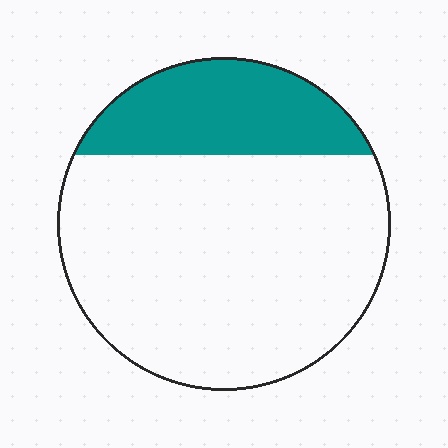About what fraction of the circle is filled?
About one quarter (1/4).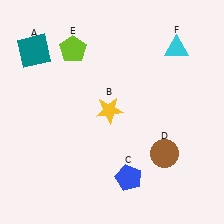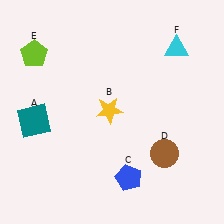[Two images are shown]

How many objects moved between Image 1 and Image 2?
2 objects moved between the two images.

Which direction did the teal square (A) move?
The teal square (A) moved down.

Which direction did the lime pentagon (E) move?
The lime pentagon (E) moved left.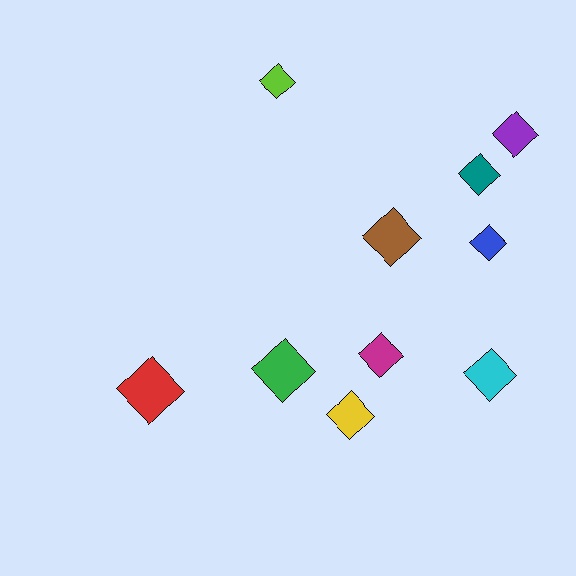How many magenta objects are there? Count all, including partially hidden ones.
There is 1 magenta object.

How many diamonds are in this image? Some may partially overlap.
There are 10 diamonds.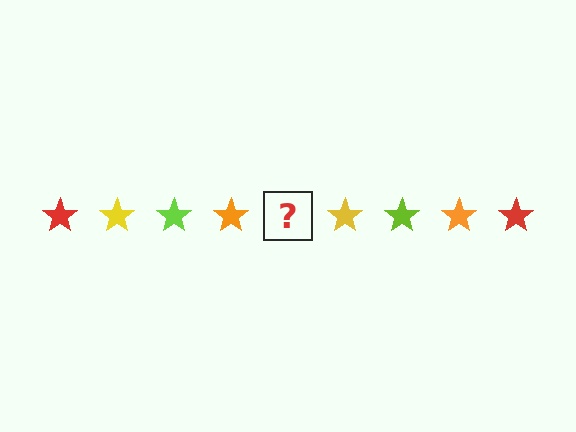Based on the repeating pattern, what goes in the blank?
The blank should be a red star.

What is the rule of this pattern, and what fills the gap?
The rule is that the pattern cycles through red, yellow, lime, orange stars. The gap should be filled with a red star.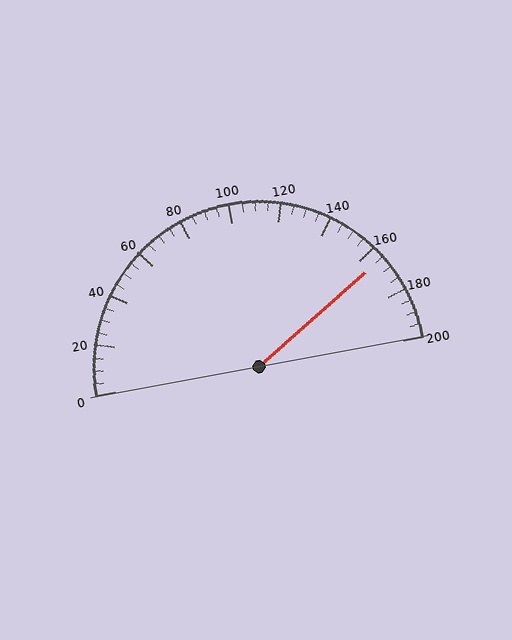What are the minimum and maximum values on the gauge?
The gauge ranges from 0 to 200.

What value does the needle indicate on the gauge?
The needle indicates approximately 165.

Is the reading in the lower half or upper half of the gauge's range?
The reading is in the upper half of the range (0 to 200).